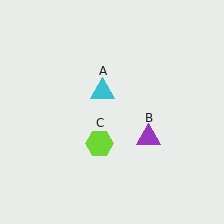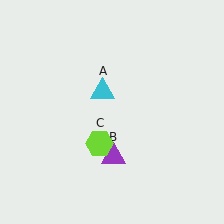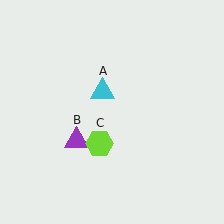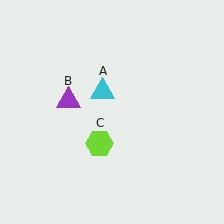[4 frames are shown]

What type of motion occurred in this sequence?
The purple triangle (object B) rotated clockwise around the center of the scene.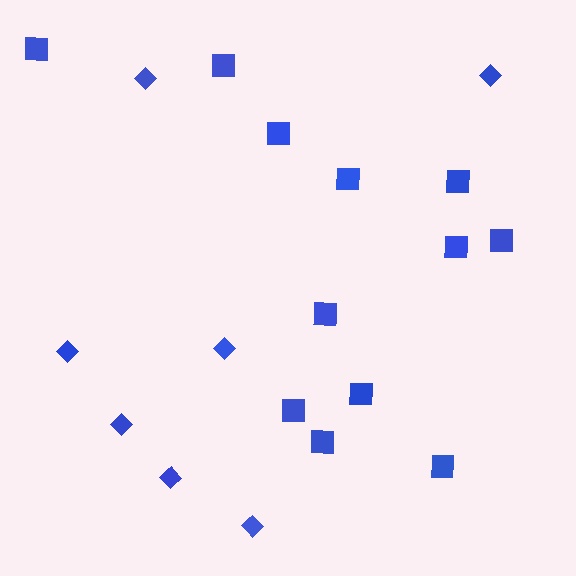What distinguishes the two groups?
There are 2 groups: one group of diamonds (7) and one group of squares (12).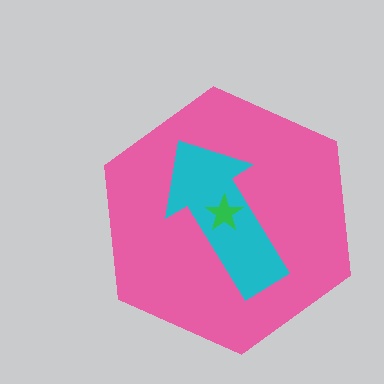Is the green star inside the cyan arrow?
Yes.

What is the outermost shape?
The pink hexagon.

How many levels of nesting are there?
3.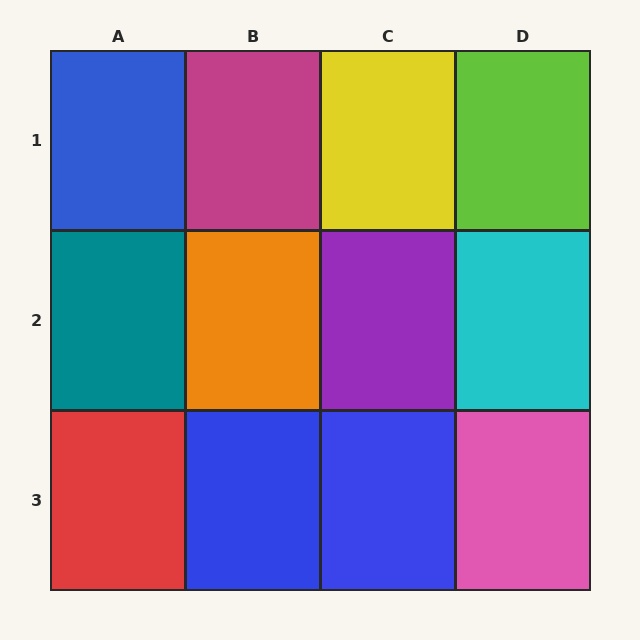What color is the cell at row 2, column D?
Cyan.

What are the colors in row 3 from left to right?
Red, blue, blue, pink.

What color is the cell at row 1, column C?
Yellow.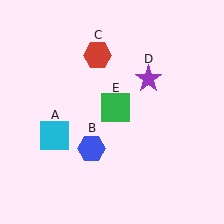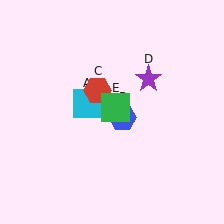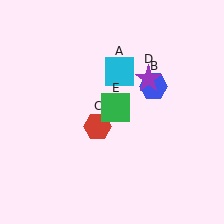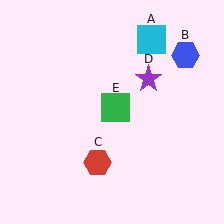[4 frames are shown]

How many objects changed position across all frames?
3 objects changed position: cyan square (object A), blue hexagon (object B), red hexagon (object C).